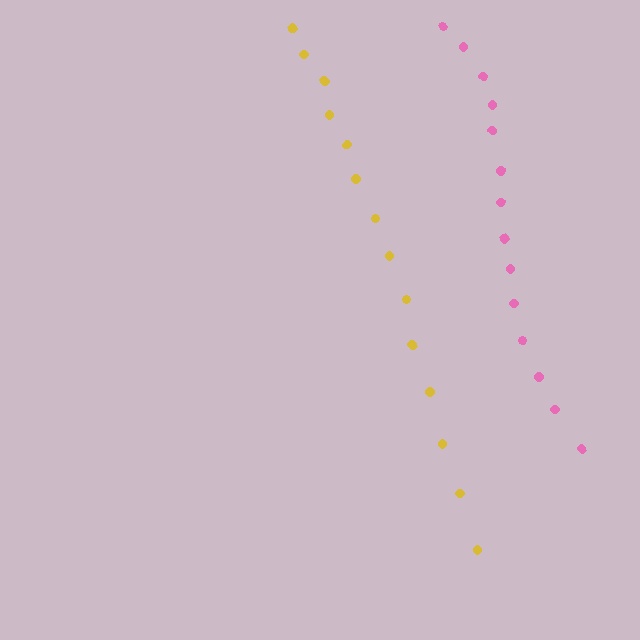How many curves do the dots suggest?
There are 2 distinct paths.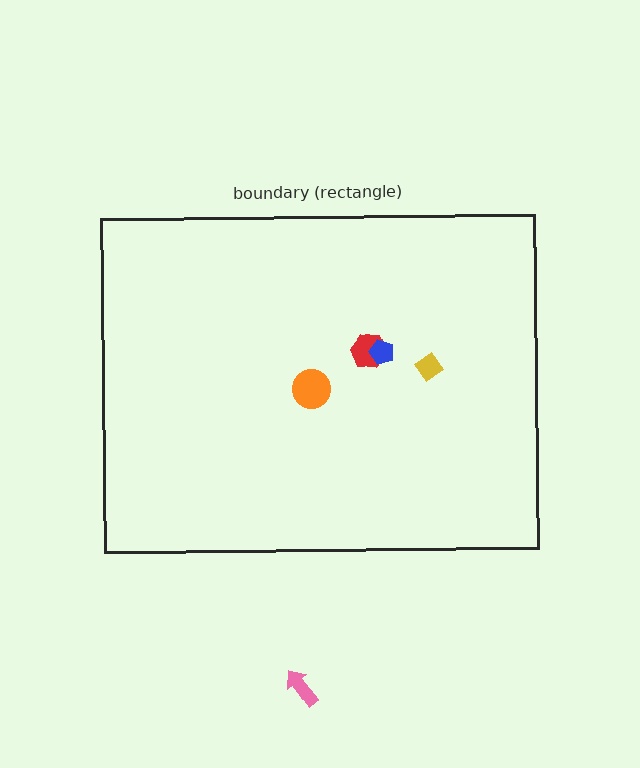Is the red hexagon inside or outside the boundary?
Inside.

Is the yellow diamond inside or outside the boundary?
Inside.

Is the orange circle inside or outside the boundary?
Inside.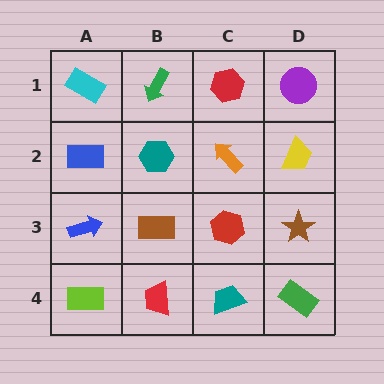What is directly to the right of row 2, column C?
A yellow trapezoid.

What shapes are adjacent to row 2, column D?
A purple circle (row 1, column D), a brown star (row 3, column D), an orange arrow (row 2, column C).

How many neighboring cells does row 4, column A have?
2.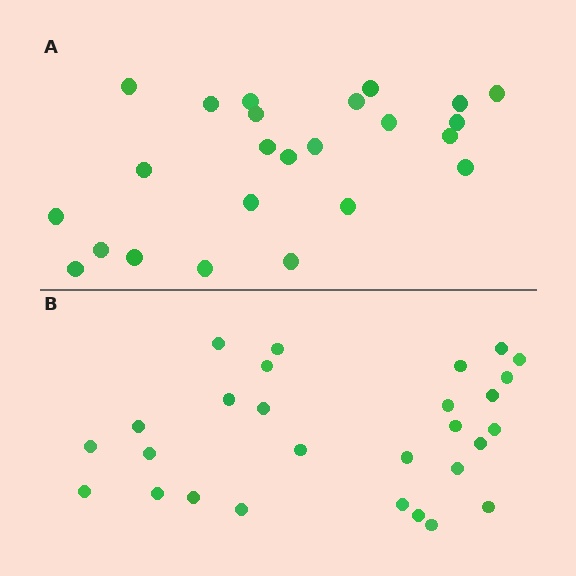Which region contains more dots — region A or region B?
Region B (the bottom region) has more dots.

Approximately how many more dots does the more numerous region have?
Region B has about 4 more dots than region A.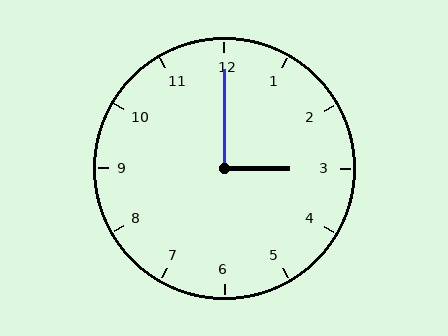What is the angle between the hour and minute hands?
Approximately 90 degrees.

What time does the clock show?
3:00.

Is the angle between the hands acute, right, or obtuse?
It is right.